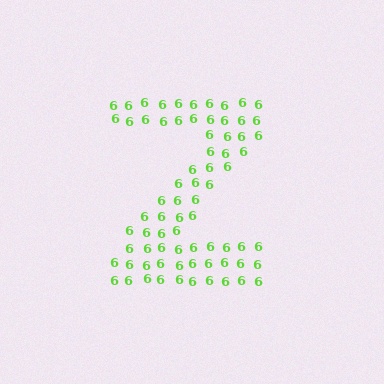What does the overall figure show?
The overall figure shows the letter Z.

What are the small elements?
The small elements are digit 6's.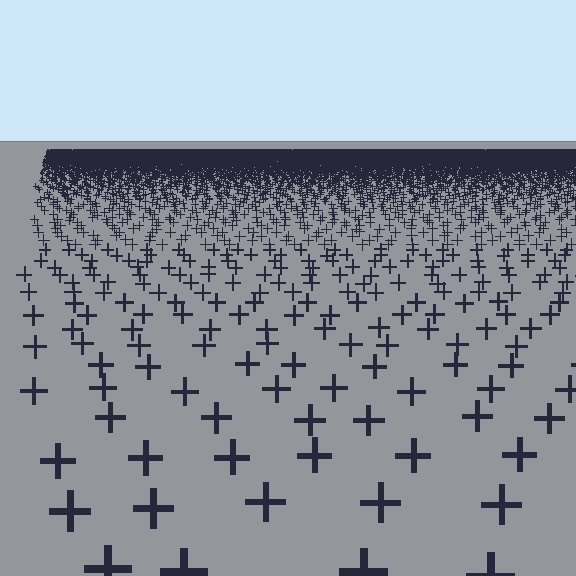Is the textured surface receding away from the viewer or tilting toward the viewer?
The surface is receding away from the viewer. Texture elements get smaller and denser toward the top.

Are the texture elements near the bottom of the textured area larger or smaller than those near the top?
Larger. Near the bottom, elements are closer to the viewer and appear at a bigger on-screen size.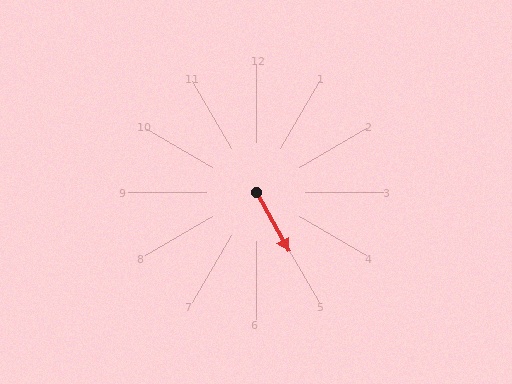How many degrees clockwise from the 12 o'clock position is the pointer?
Approximately 151 degrees.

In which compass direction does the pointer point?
Southeast.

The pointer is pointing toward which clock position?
Roughly 5 o'clock.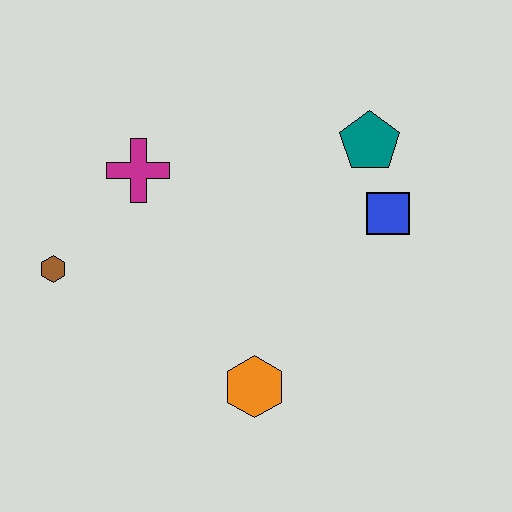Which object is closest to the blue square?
The teal pentagon is closest to the blue square.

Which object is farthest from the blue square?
The brown hexagon is farthest from the blue square.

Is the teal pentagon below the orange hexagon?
No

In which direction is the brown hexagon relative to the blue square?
The brown hexagon is to the left of the blue square.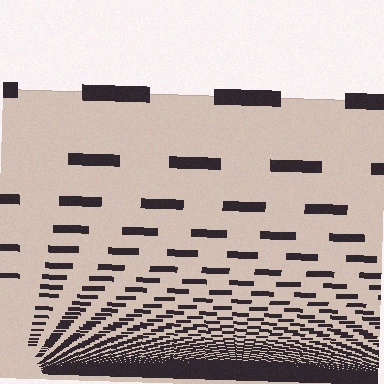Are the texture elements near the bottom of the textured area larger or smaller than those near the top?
Smaller. The gradient is inverted — elements near the bottom are smaller and denser.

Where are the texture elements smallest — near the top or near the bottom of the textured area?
Near the bottom.